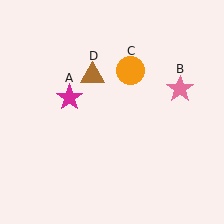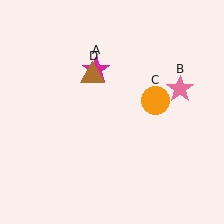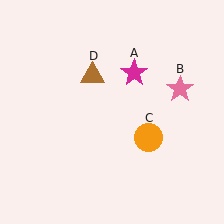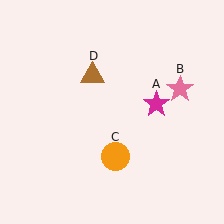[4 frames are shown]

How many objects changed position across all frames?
2 objects changed position: magenta star (object A), orange circle (object C).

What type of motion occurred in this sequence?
The magenta star (object A), orange circle (object C) rotated clockwise around the center of the scene.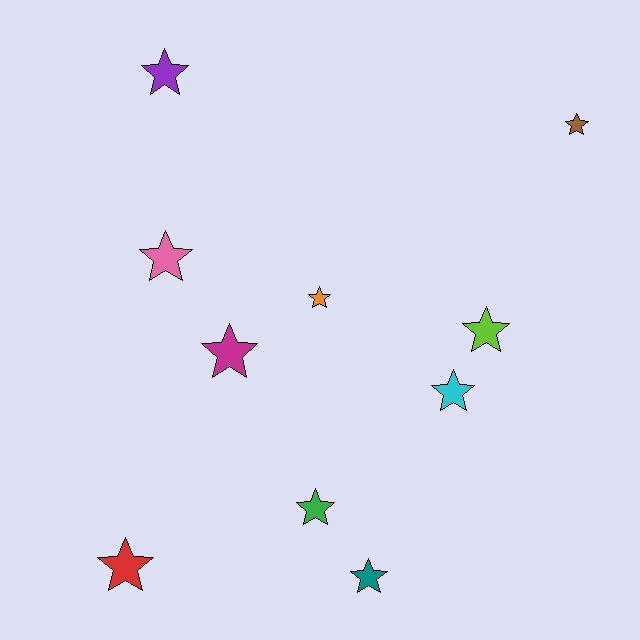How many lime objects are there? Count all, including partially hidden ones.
There is 1 lime object.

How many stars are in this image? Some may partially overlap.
There are 10 stars.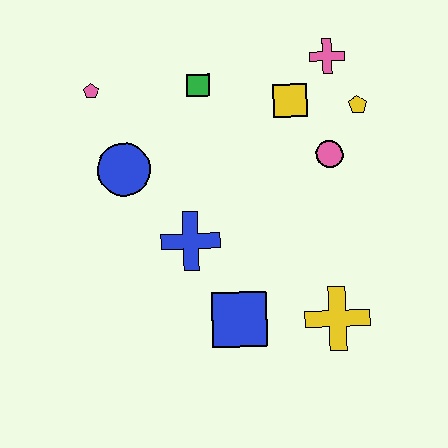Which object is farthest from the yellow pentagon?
The pink pentagon is farthest from the yellow pentagon.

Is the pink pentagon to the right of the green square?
No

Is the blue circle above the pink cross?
No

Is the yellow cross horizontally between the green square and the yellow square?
No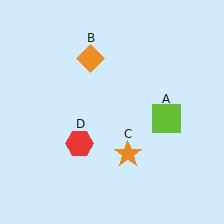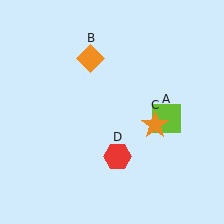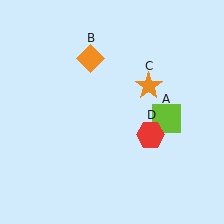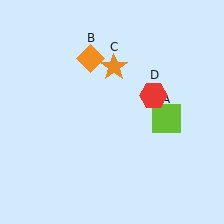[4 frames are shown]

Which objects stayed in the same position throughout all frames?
Lime square (object A) and orange diamond (object B) remained stationary.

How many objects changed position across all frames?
2 objects changed position: orange star (object C), red hexagon (object D).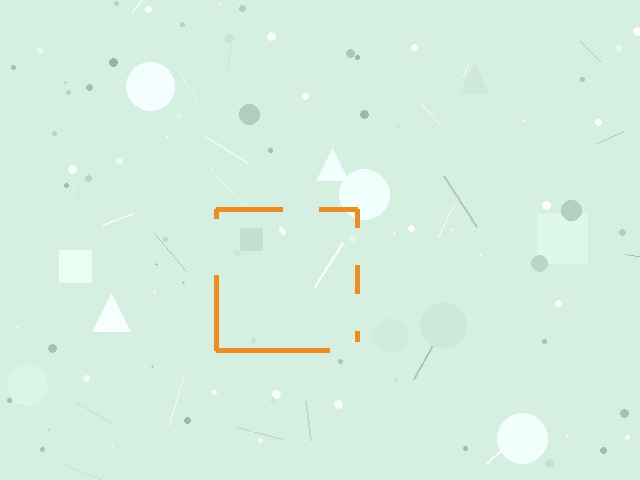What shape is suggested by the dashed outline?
The dashed outline suggests a square.